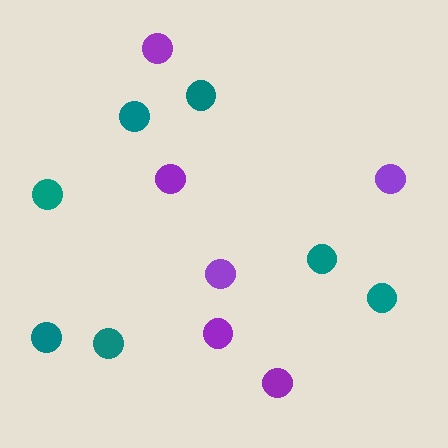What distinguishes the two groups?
There are 2 groups: one group of purple circles (6) and one group of teal circles (7).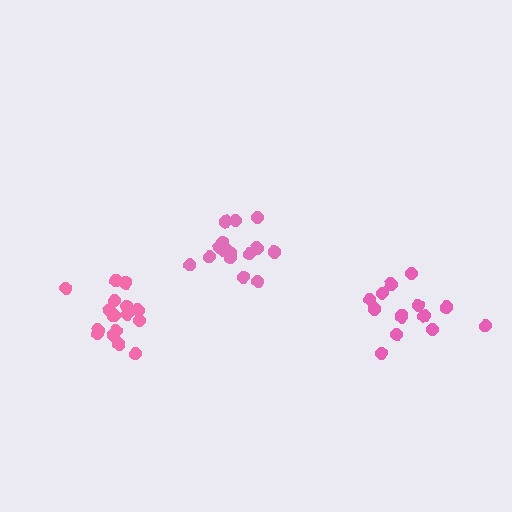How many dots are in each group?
Group 1: 16 dots, Group 2: 16 dots, Group 3: 14 dots (46 total).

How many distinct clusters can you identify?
There are 3 distinct clusters.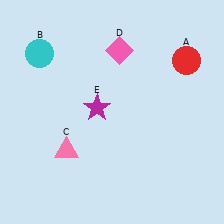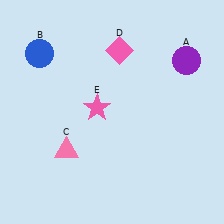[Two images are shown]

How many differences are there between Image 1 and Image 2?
There are 3 differences between the two images.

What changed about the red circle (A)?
In Image 1, A is red. In Image 2, it changed to purple.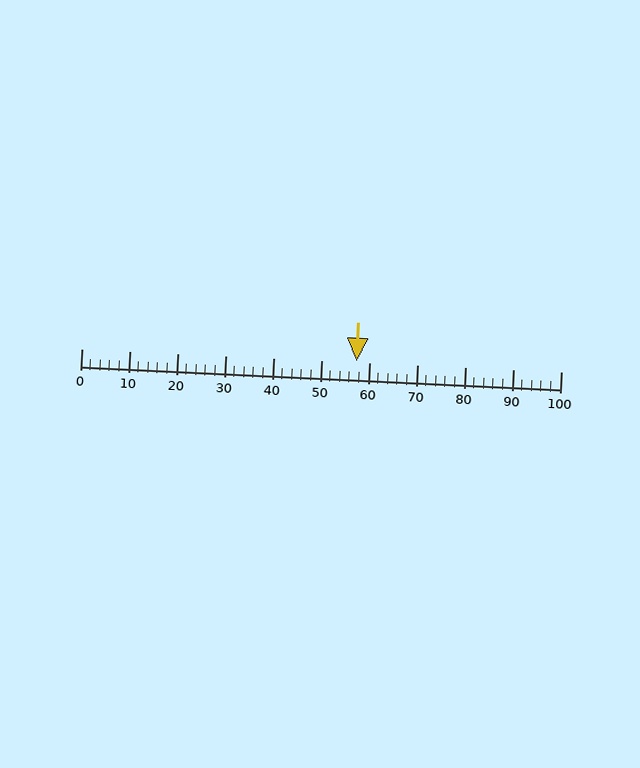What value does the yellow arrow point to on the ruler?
The yellow arrow points to approximately 57.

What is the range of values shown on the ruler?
The ruler shows values from 0 to 100.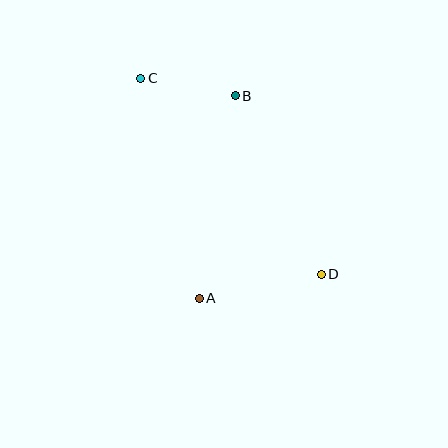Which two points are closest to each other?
Points B and C are closest to each other.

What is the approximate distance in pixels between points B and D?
The distance between B and D is approximately 198 pixels.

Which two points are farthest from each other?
Points C and D are farthest from each other.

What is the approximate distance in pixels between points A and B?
The distance between A and B is approximately 206 pixels.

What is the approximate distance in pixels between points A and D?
The distance between A and D is approximately 124 pixels.